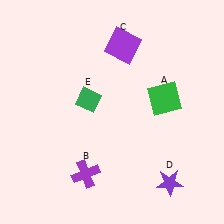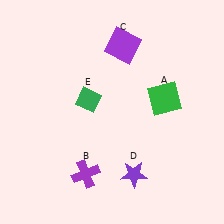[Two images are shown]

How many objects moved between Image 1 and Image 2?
1 object moved between the two images.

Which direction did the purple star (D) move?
The purple star (D) moved left.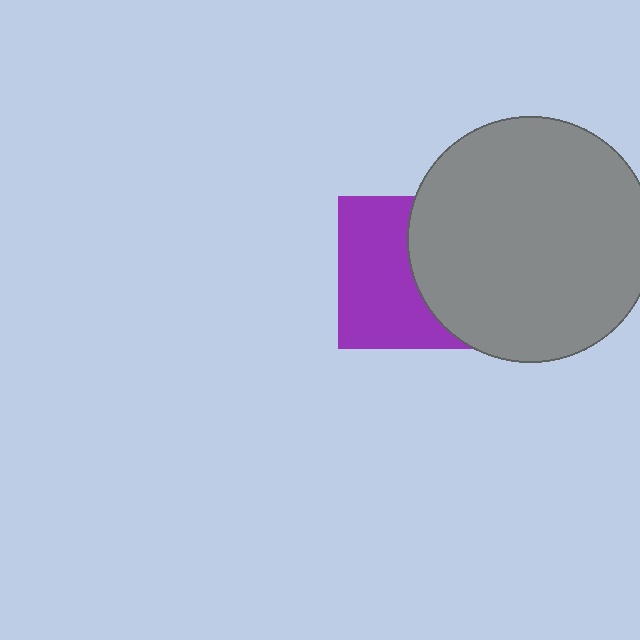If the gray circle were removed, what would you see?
You would see the complete purple square.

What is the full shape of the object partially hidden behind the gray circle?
The partially hidden object is a purple square.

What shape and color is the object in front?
The object in front is a gray circle.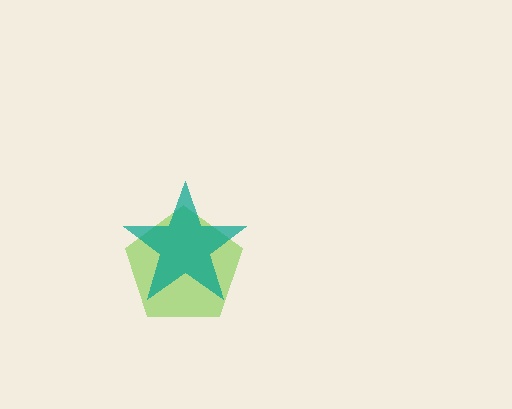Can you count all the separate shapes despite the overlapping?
Yes, there are 2 separate shapes.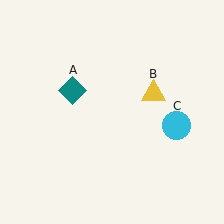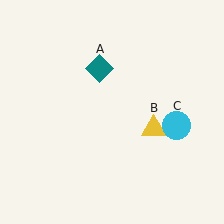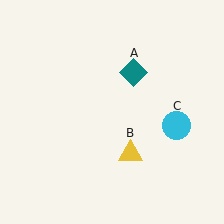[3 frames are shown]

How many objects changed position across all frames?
2 objects changed position: teal diamond (object A), yellow triangle (object B).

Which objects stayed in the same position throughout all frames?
Cyan circle (object C) remained stationary.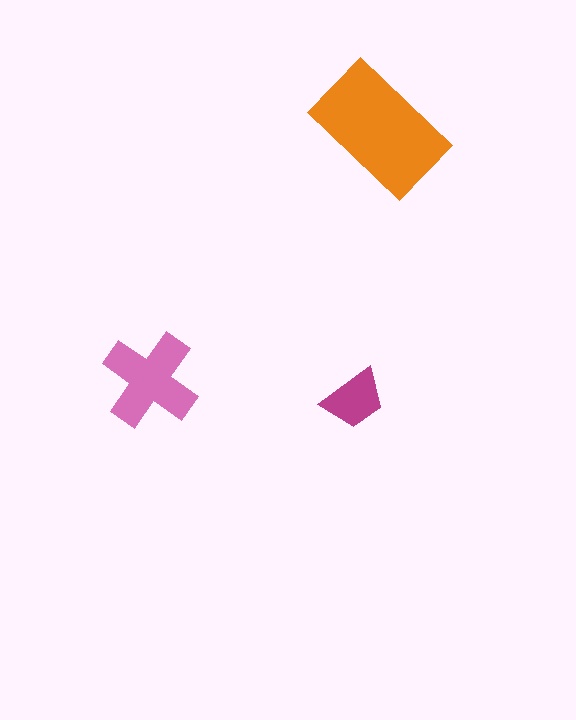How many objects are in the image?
There are 3 objects in the image.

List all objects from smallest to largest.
The magenta trapezoid, the pink cross, the orange rectangle.